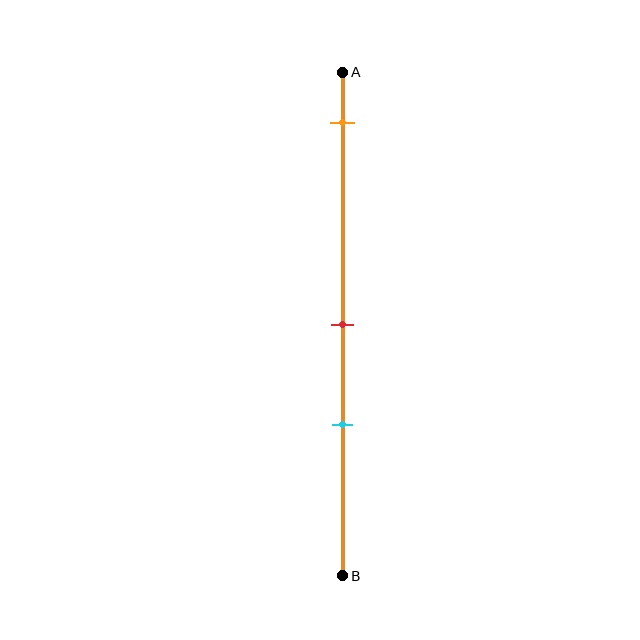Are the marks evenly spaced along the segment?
No, the marks are not evenly spaced.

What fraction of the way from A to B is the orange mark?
The orange mark is approximately 10% (0.1) of the way from A to B.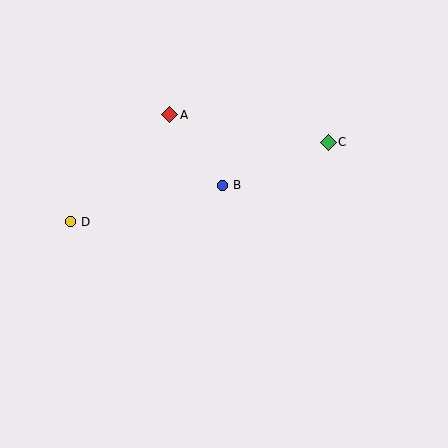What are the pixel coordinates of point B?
Point B is at (223, 185).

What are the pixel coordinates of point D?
Point D is at (71, 222).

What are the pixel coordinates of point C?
Point C is at (328, 142).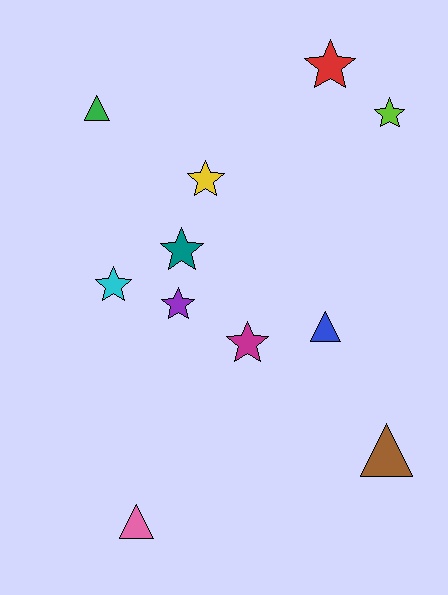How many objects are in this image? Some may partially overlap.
There are 11 objects.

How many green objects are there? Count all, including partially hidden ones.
There is 1 green object.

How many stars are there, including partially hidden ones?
There are 7 stars.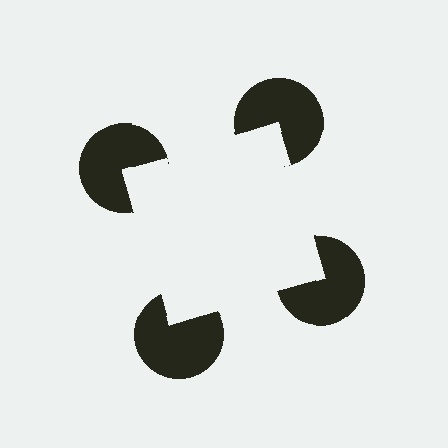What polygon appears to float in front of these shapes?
An illusory square — its edges are inferred from the aligned wedge cuts in the pac-man discs, not physically drawn.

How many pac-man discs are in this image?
There are 4 — one at each vertex of the illusory square.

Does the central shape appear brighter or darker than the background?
It typically appears slightly brighter than the background, even though no actual brightness change is drawn.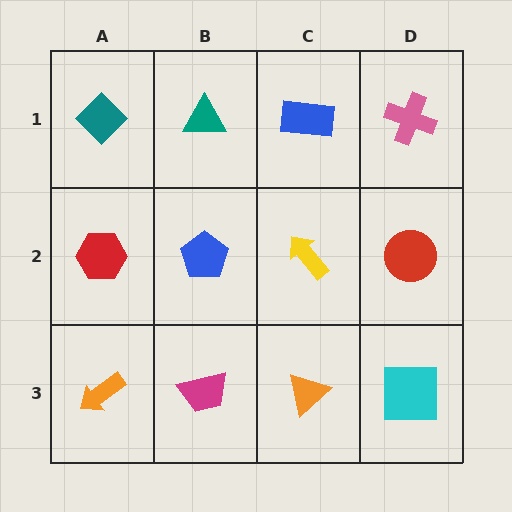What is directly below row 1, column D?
A red circle.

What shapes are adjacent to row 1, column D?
A red circle (row 2, column D), a blue rectangle (row 1, column C).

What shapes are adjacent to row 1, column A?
A red hexagon (row 2, column A), a teal triangle (row 1, column B).